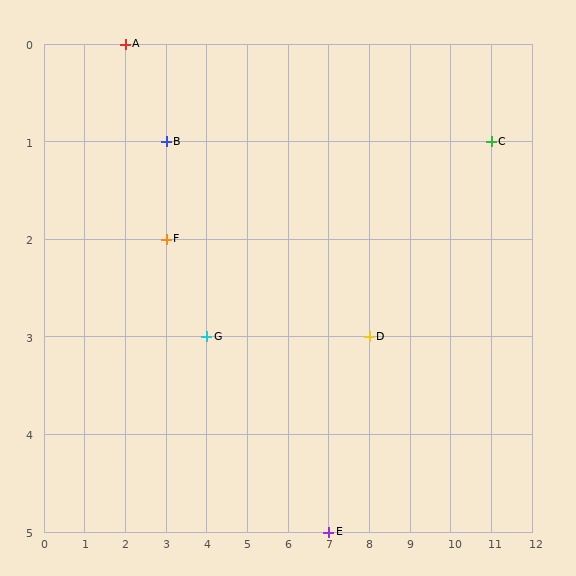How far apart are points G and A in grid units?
Points G and A are 2 columns and 3 rows apart (about 3.6 grid units diagonally).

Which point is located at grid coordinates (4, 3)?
Point G is at (4, 3).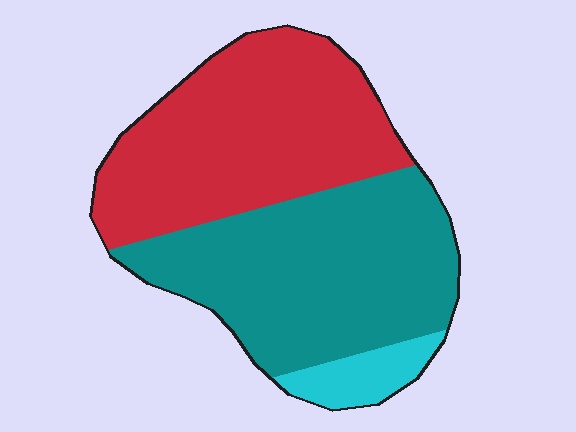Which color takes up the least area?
Cyan, at roughly 5%.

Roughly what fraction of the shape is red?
Red covers 46% of the shape.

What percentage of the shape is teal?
Teal covers 47% of the shape.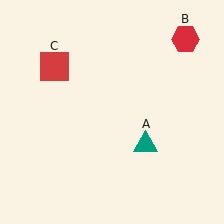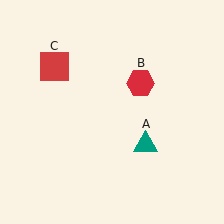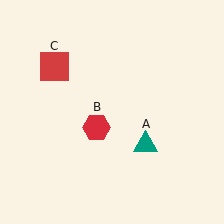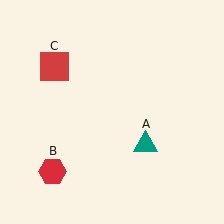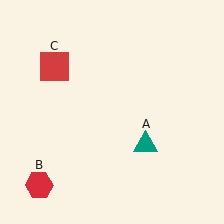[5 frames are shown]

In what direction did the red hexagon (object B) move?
The red hexagon (object B) moved down and to the left.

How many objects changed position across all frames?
1 object changed position: red hexagon (object B).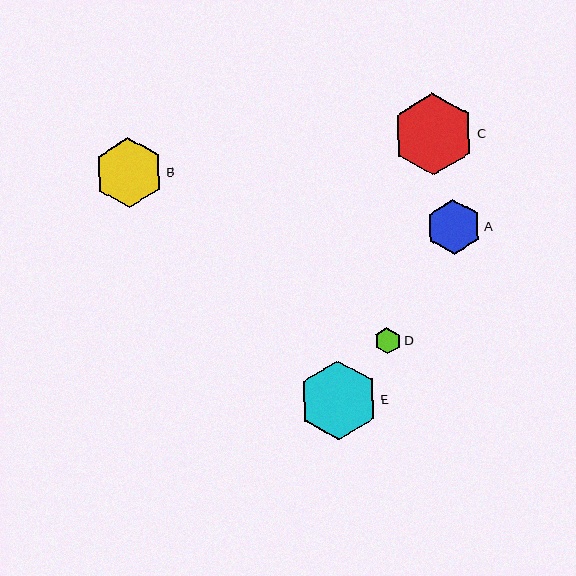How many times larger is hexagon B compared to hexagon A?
Hexagon B is approximately 1.3 times the size of hexagon A.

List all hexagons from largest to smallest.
From largest to smallest: C, E, B, A, D.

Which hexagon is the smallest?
Hexagon D is the smallest with a size of approximately 26 pixels.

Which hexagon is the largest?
Hexagon C is the largest with a size of approximately 82 pixels.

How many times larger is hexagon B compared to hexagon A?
Hexagon B is approximately 1.3 times the size of hexagon A.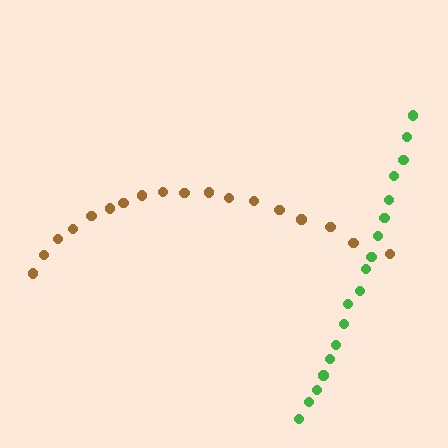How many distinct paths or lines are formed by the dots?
There are 2 distinct paths.